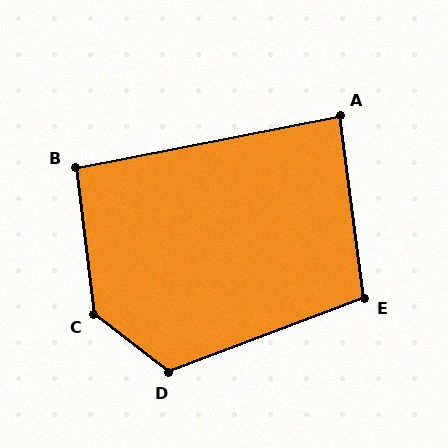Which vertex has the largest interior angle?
C, at approximately 135 degrees.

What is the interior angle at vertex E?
Approximately 103 degrees (obtuse).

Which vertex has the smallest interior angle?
A, at approximately 86 degrees.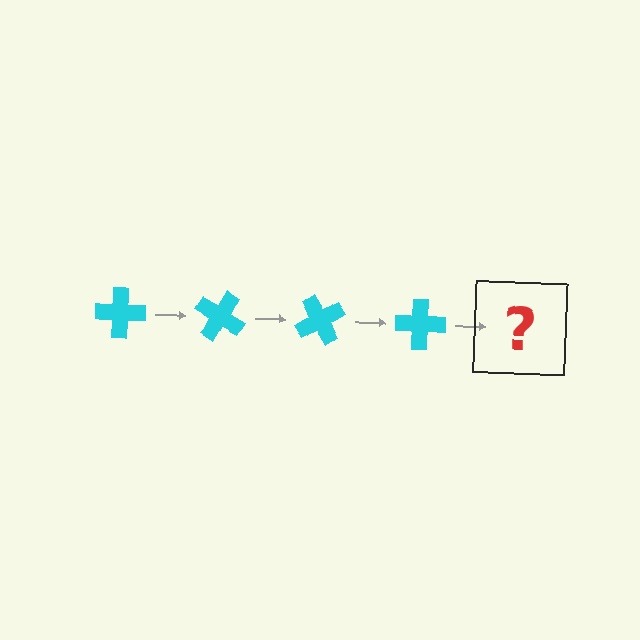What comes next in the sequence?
The next element should be a cyan cross rotated 120 degrees.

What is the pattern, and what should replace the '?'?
The pattern is that the cross rotates 30 degrees each step. The '?' should be a cyan cross rotated 120 degrees.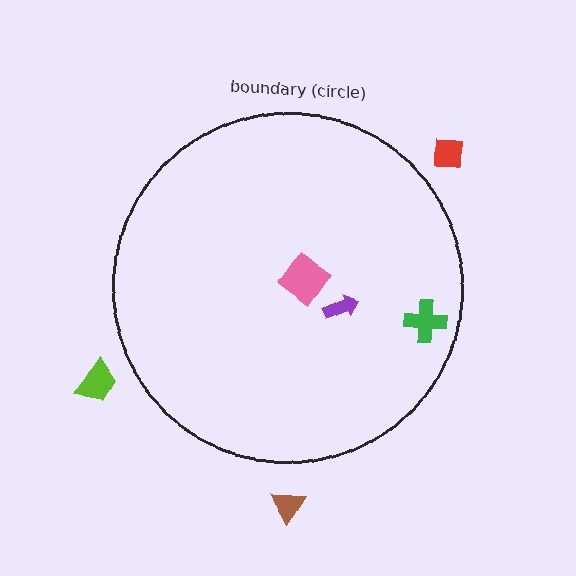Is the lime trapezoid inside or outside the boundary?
Outside.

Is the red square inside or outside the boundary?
Outside.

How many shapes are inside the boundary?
3 inside, 3 outside.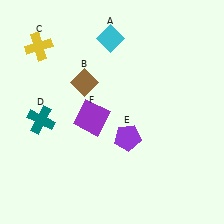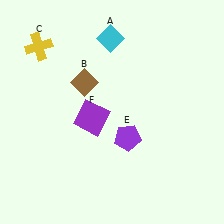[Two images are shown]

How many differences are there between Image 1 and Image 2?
There is 1 difference between the two images.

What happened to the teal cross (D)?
The teal cross (D) was removed in Image 2. It was in the bottom-left area of Image 1.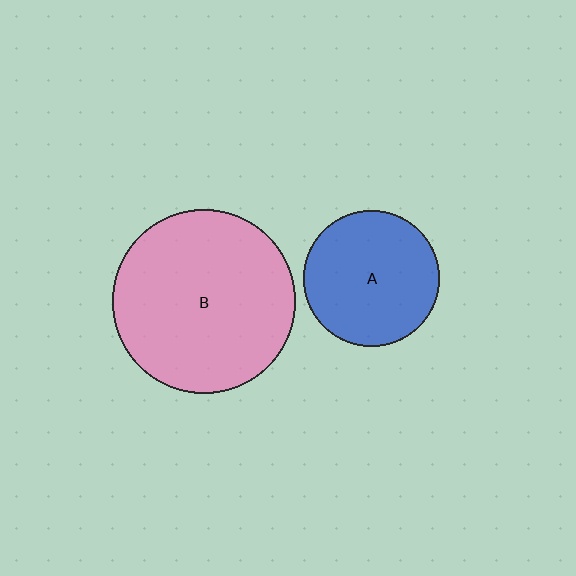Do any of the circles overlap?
No, none of the circles overlap.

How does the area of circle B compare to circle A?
Approximately 1.8 times.